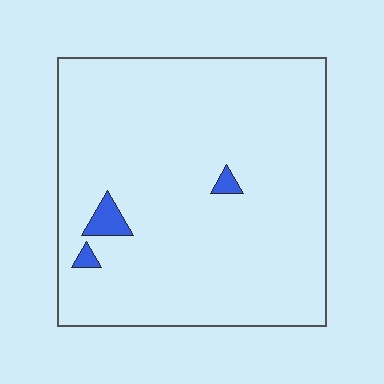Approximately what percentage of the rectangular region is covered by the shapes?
Approximately 5%.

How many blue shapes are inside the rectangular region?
3.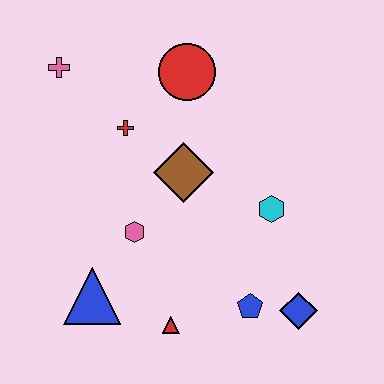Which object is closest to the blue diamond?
The blue pentagon is closest to the blue diamond.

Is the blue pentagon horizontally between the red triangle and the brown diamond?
No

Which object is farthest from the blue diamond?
The pink cross is farthest from the blue diamond.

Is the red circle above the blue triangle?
Yes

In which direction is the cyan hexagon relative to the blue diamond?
The cyan hexagon is above the blue diamond.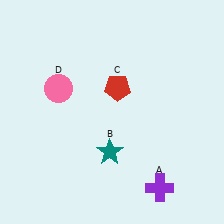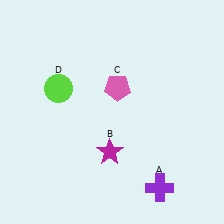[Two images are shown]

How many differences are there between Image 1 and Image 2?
There are 3 differences between the two images.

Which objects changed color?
B changed from teal to magenta. C changed from red to pink. D changed from pink to lime.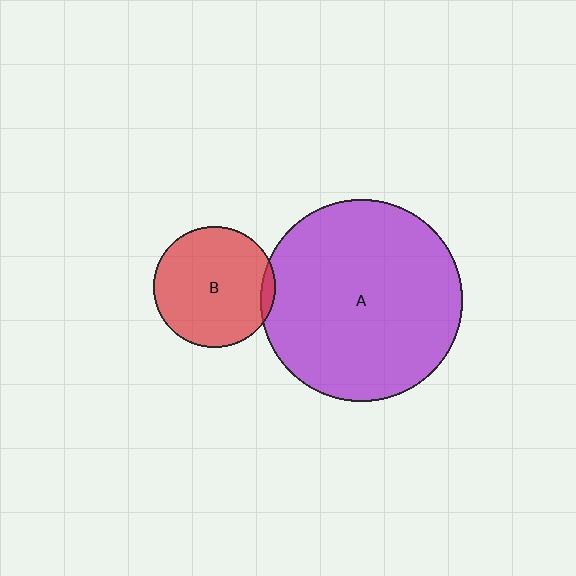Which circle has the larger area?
Circle A (purple).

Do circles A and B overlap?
Yes.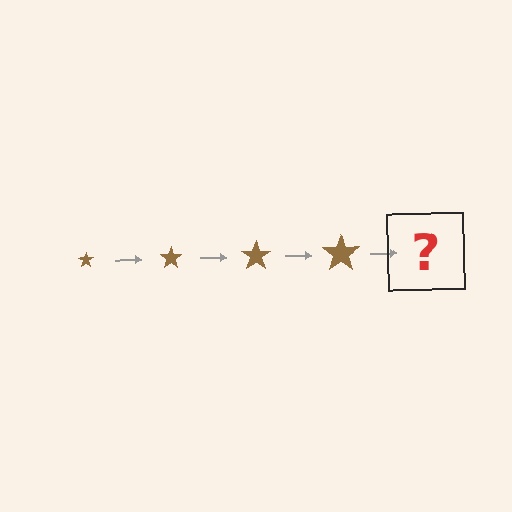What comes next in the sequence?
The next element should be a brown star, larger than the previous one.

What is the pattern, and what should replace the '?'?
The pattern is that the star gets progressively larger each step. The '?' should be a brown star, larger than the previous one.